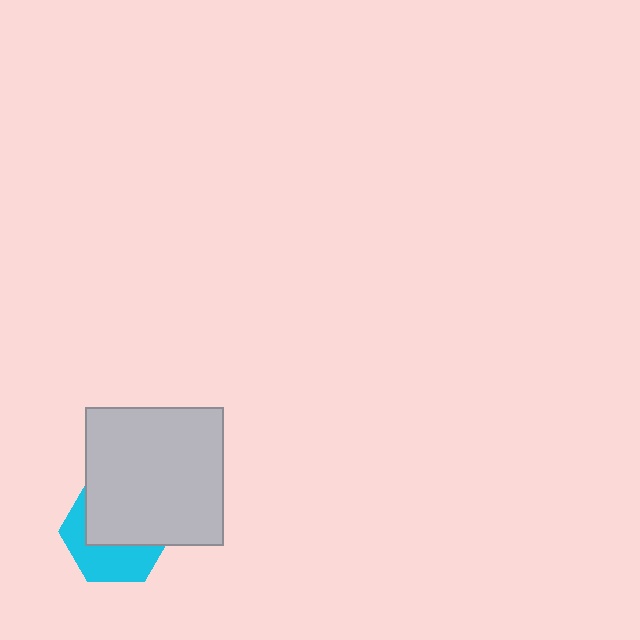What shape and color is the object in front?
The object in front is a light gray square.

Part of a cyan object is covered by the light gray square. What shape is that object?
It is a hexagon.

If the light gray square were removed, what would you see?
You would see the complete cyan hexagon.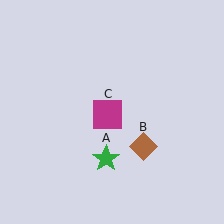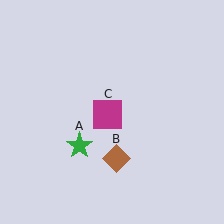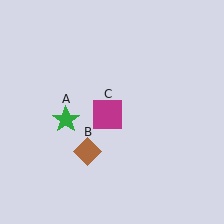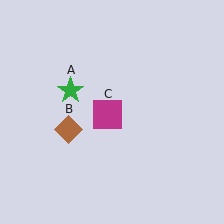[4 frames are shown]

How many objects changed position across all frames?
2 objects changed position: green star (object A), brown diamond (object B).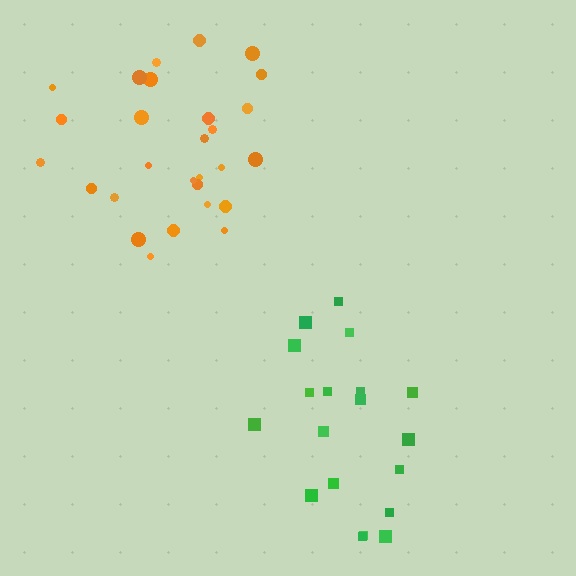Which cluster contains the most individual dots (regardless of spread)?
Orange (29).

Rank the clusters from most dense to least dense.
orange, green.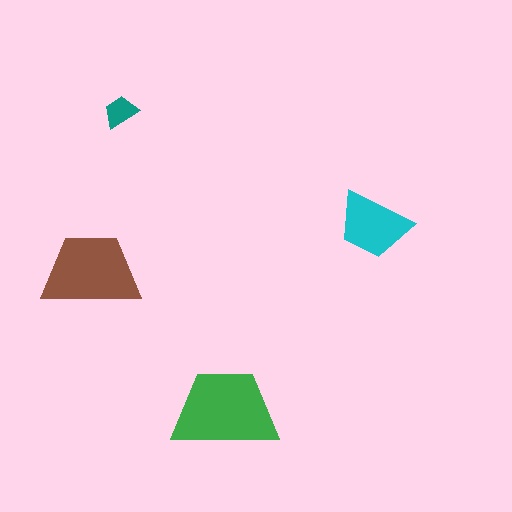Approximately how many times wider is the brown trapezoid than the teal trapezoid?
About 3 times wider.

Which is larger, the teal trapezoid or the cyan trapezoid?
The cyan one.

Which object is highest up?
The teal trapezoid is topmost.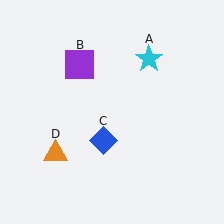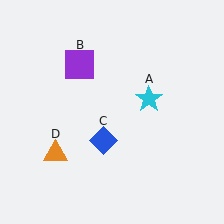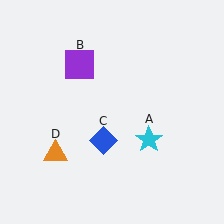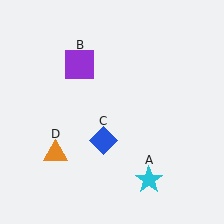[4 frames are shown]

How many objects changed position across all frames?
1 object changed position: cyan star (object A).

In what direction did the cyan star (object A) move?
The cyan star (object A) moved down.